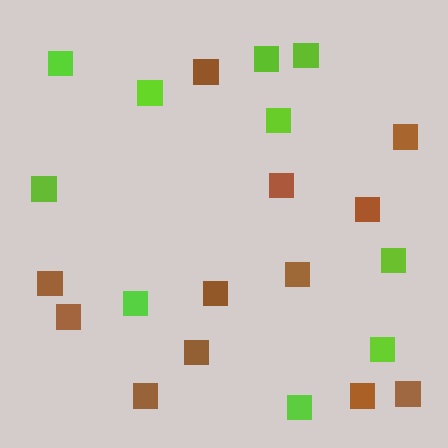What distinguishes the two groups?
There are 2 groups: one group of lime squares (10) and one group of brown squares (12).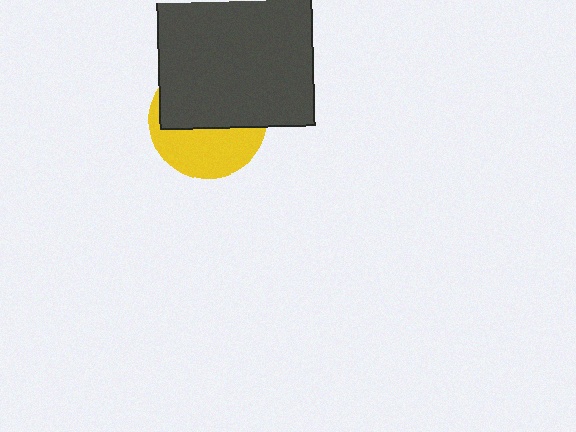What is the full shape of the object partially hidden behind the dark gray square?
The partially hidden object is a yellow circle.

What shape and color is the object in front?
The object in front is a dark gray square.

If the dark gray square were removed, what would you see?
You would see the complete yellow circle.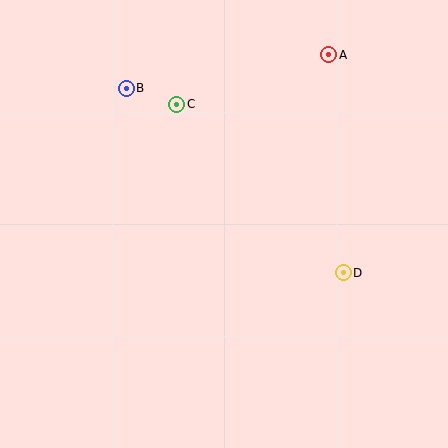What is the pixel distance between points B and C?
The distance between B and C is 53 pixels.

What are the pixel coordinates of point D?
Point D is at (343, 273).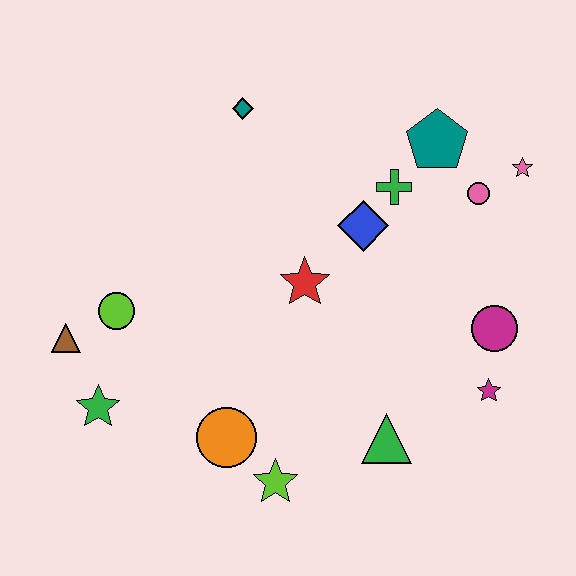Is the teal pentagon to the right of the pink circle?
No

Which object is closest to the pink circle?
The pink star is closest to the pink circle.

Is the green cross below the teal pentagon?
Yes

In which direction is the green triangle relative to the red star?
The green triangle is below the red star.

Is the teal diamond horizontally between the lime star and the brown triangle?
Yes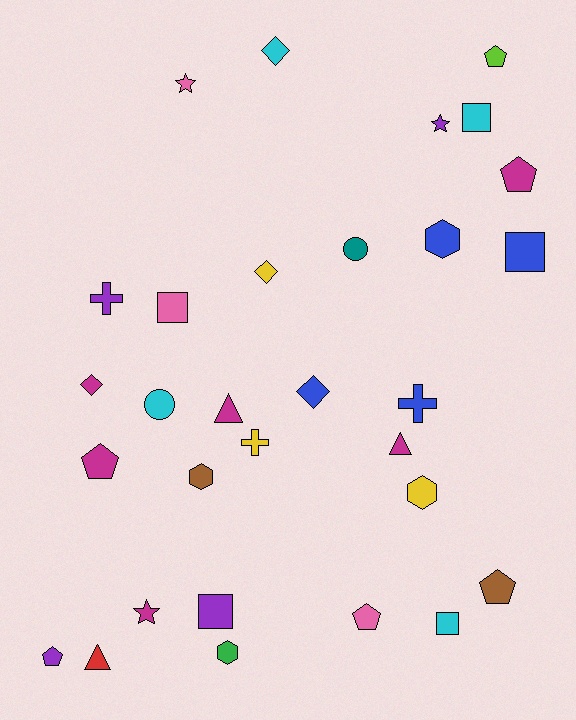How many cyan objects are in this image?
There are 4 cyan objects.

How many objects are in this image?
There are 30 objects.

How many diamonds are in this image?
There are 4 diamonds.